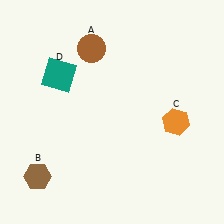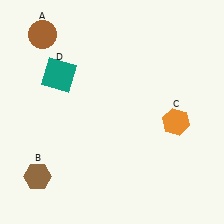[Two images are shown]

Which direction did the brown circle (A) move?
The brown circle (A) moved left.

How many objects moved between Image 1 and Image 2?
1 object moved between the two images.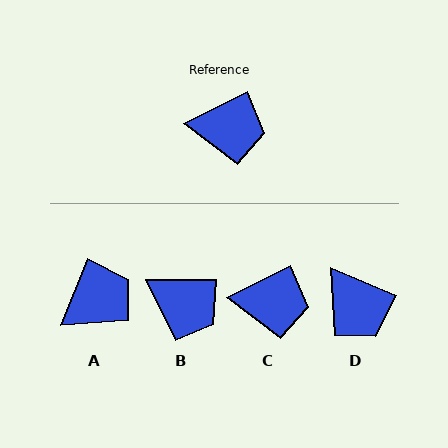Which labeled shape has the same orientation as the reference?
C.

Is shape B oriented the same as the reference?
No, it is off by about 26 degrees.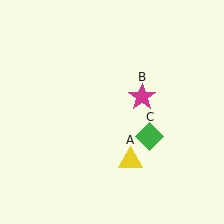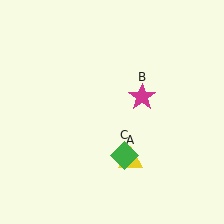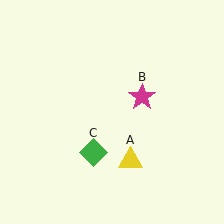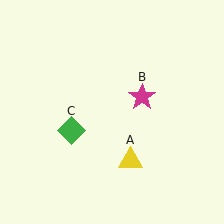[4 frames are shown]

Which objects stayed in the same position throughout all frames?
Yellow triangle (object A) and magenta star (object B) remained stationary.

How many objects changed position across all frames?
1 object changed position: green diamond (object C).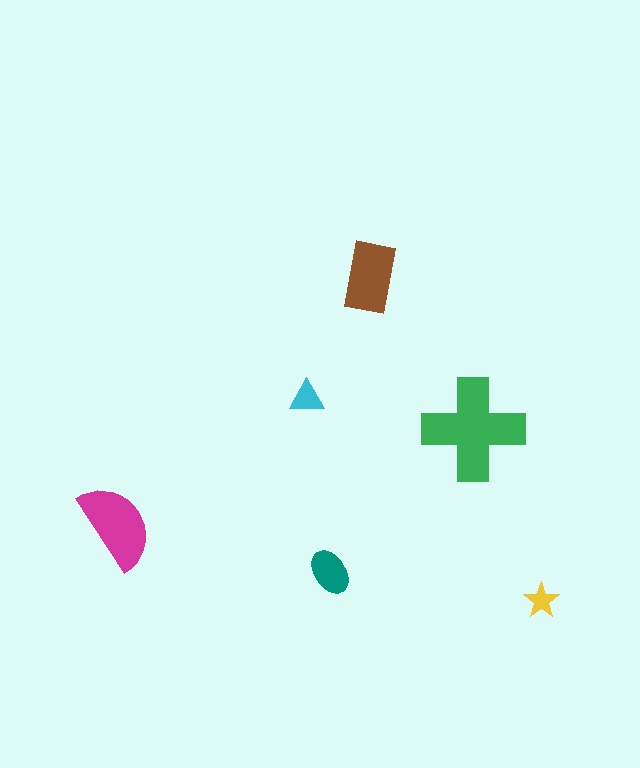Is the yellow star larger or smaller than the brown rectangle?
Smaller.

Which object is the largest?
The green cross.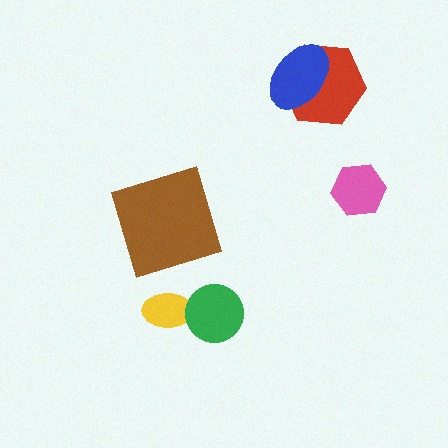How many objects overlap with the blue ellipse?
1 object overlaps with the blue ellipse.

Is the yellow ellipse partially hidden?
Yes, it is partially covered by another shape.